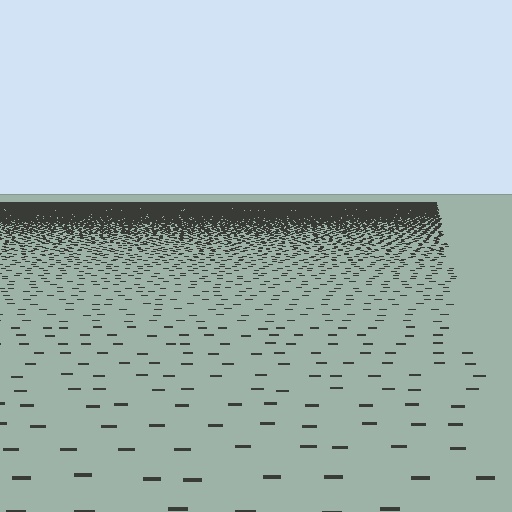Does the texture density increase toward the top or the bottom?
Density increases toward the top.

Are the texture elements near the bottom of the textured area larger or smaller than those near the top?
Larger. Near the bottom, elements are closer to the viewer and appear at a bigger on-screen size.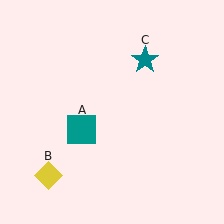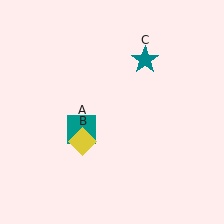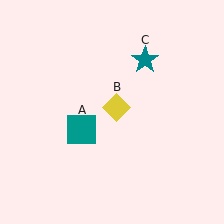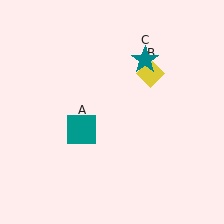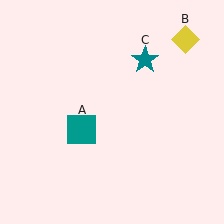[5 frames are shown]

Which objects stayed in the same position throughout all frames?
Teal square (object A) and teal star (object C) remained stationary.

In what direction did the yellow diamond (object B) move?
The yellow diamond (object B) moved up and to the right.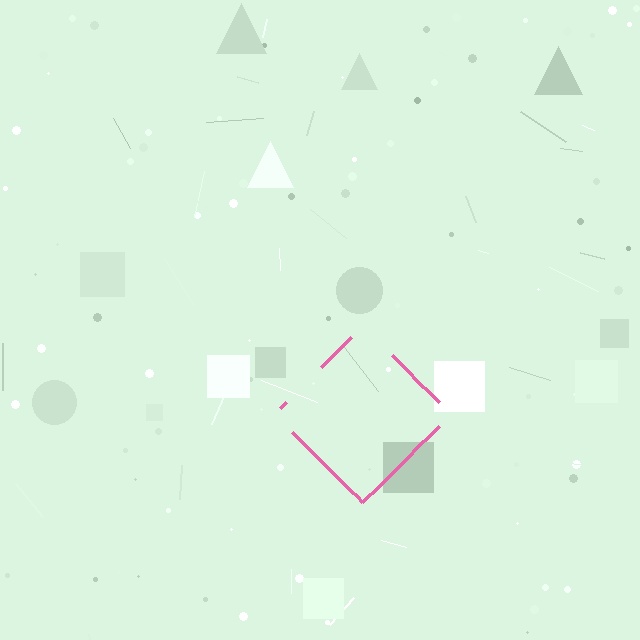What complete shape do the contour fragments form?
The contour fragments form a diamond.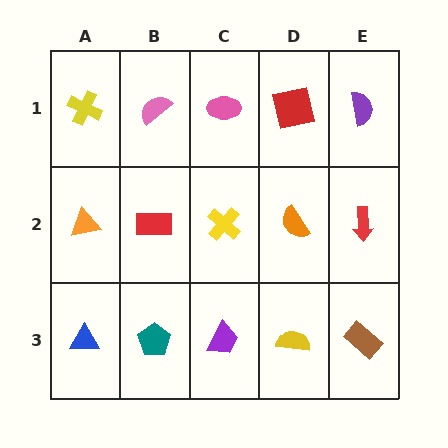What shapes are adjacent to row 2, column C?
A pink ellipse (row 1, column C), a purple trapezoid (row 3, column C), a red rectangle (row 2, column B), an orange semicircle (row 2, column D).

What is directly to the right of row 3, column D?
A brown rectangle.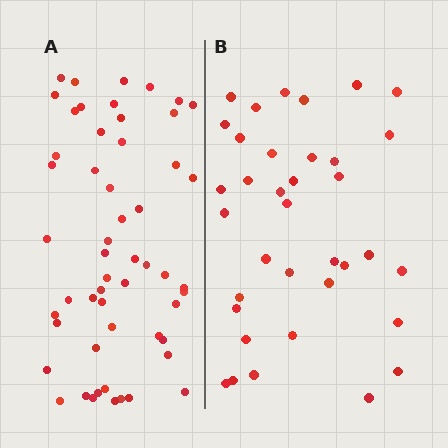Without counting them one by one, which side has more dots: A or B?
Region A (the left region) has more dots.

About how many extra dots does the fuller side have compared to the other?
Region A has approximately 20 more dots than region B.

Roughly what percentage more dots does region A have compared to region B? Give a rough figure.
About 50% more.